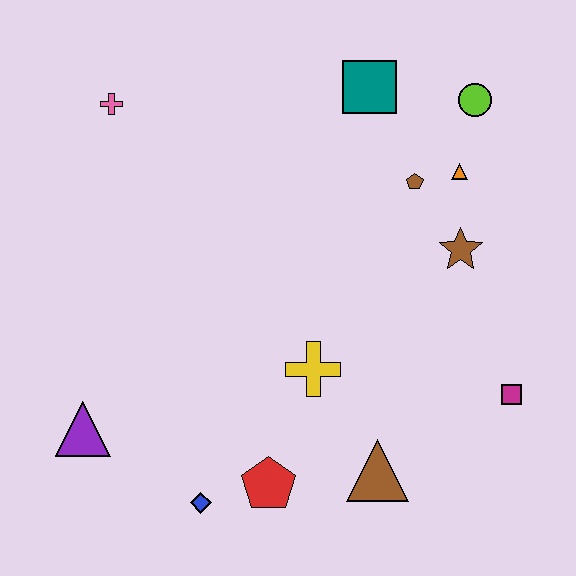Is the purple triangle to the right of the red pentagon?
No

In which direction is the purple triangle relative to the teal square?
The purple triangle is below the teal square.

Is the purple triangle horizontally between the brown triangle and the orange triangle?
No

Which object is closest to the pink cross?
The teal square is closest to the pink cross.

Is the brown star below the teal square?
Yes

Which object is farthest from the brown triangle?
The pink cross is farthest from the brown triangle.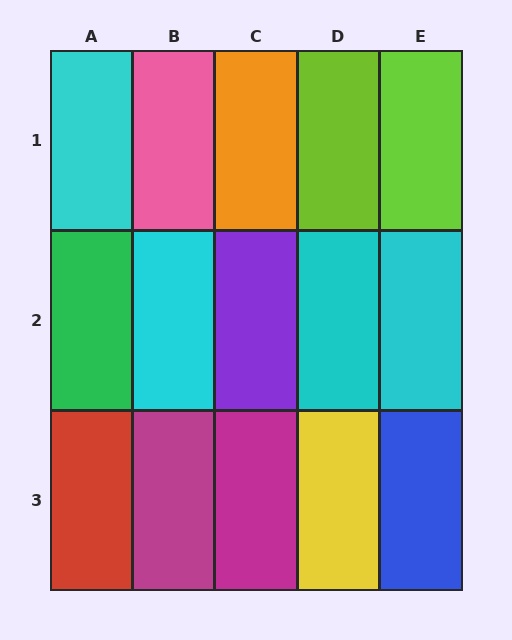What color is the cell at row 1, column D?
Lime.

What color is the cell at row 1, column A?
Cyan.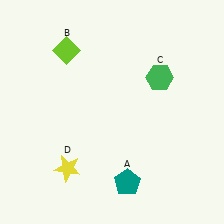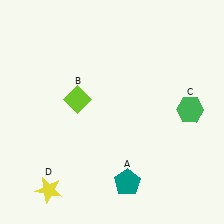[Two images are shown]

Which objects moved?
The objects that moved are: the lime diamond (B), the green hexagon (C), the yellow star (D).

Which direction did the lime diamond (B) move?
The lime diamond (B) moved down.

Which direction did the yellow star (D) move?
The yellow star (D) moved down.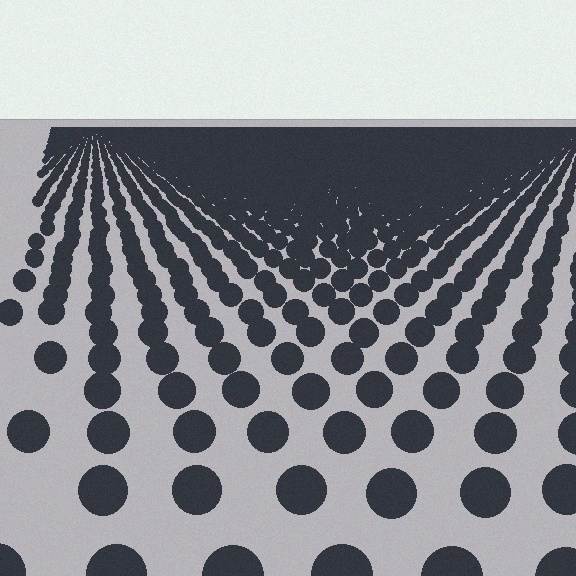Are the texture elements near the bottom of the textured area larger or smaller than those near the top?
Larger. Near the bottom, elements are closer to the viewer and appear at a bigger on-screen size.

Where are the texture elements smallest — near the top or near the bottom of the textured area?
Near the top.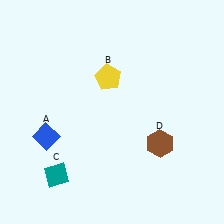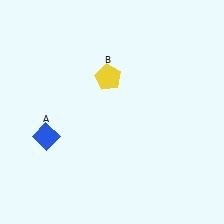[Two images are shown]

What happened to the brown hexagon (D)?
The brown hexagon (D) was removed in Image 2. It was in the bottom-right area of Image 1.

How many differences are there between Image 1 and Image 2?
There are 2 differences between the two images.